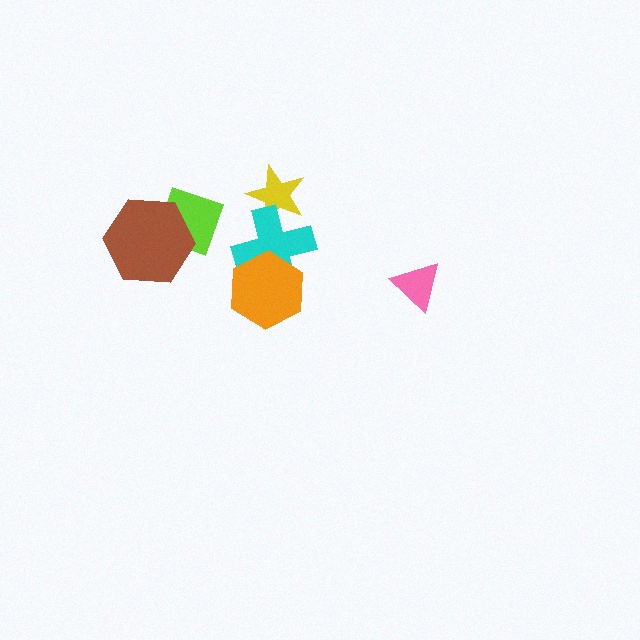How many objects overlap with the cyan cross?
2 objects overlap with the cyan cross.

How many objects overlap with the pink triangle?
0 objects overlap with the pink triangle.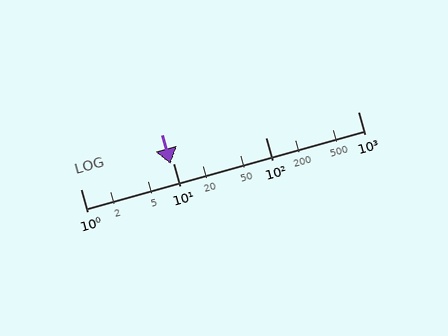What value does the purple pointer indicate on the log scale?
The pointer indicates approximately 9.5.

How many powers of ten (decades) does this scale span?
The scale spans 3 decades, from 1 to 1000.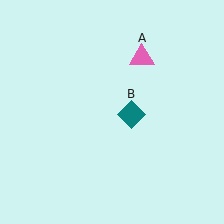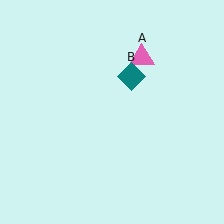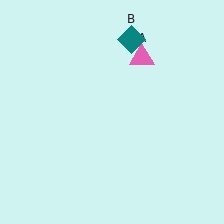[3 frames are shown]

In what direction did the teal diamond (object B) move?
The teal diamond (object B) moved up.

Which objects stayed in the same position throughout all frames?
Pink triangle (object A) remained stationary.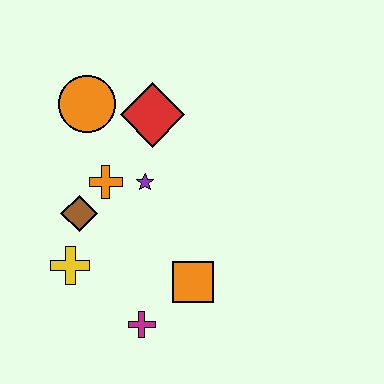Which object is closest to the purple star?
The orange cross is closest to the purple star.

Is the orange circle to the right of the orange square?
No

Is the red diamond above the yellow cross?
Yes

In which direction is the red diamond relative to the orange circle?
The red diamond is to the right of the orange circle.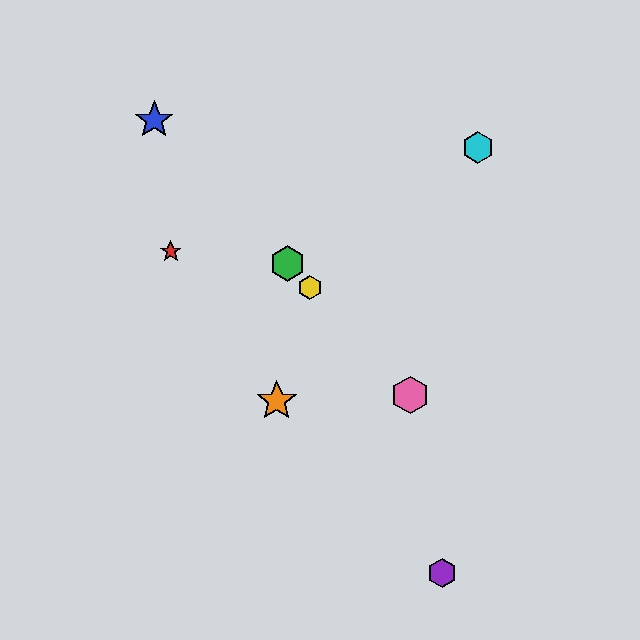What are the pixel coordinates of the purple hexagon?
The purple hexagon is at (442, 573).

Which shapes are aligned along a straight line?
The blue star, the green hexagon, the yellow hexagon, the pink hexagon are aligned along a straight line.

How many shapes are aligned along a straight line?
4 shapes (the blue star, the green hexagon, the yellow hexagon, the pink hexagon) are aligned along a straight line.